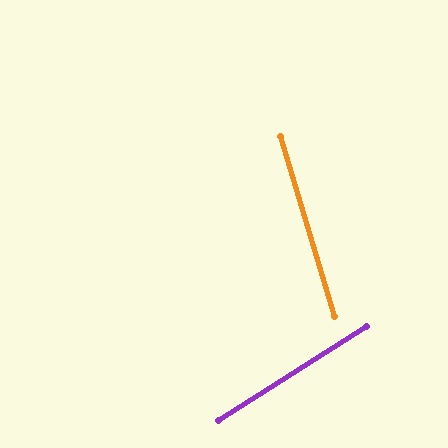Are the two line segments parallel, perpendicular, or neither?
Neither parallel nor perpendicular — they differ by about 74°.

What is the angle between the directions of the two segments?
Approximately 74 degrees.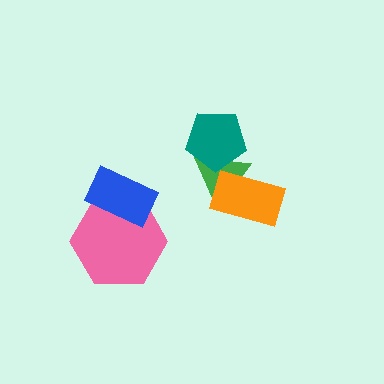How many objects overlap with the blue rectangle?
1 object overlaps with the blue rectangle.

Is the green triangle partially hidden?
Yes, it is partially covered by another shape.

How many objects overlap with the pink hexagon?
1 object overlaps with the pink hexagon.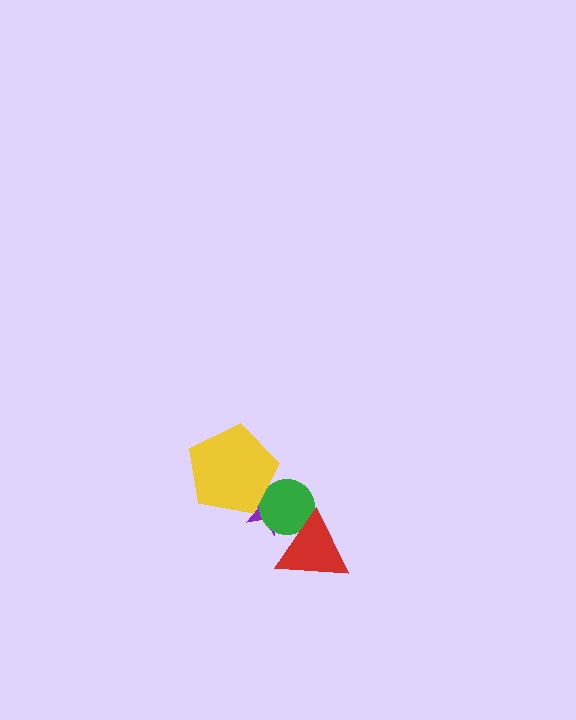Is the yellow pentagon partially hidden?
No, no other shape covers it.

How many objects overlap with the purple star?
3 objects overlap with the purple star.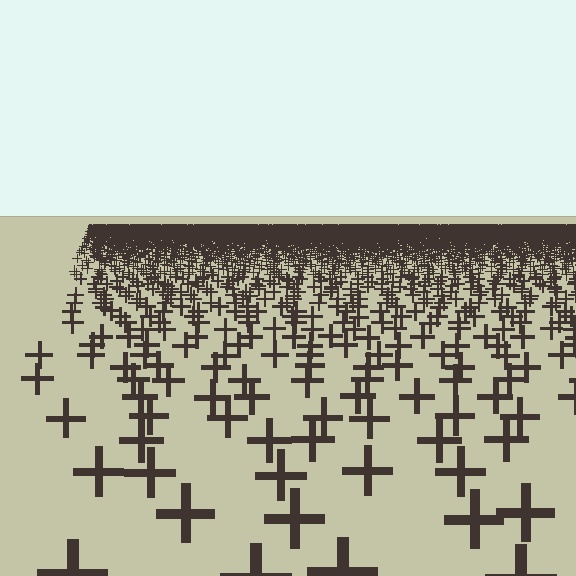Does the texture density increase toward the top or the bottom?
Density increases toward the top.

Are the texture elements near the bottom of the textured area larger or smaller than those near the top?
Larger. Near the bottom, elements are closer to the viewer and appear at a bigger on-screen size.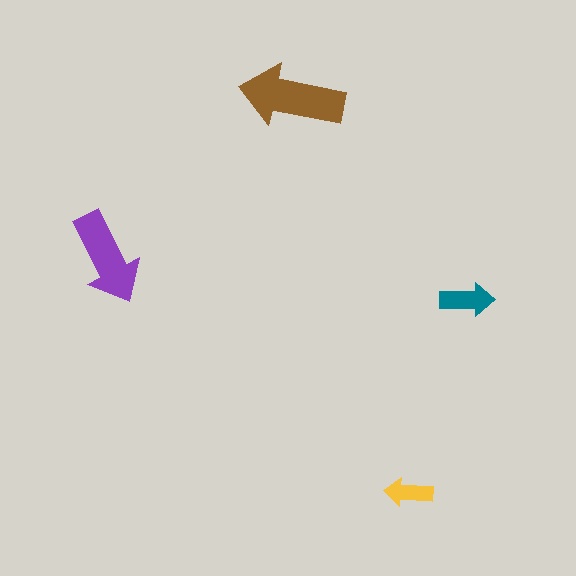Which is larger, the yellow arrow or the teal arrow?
The teal one.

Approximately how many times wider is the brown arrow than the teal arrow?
About 2 times wider.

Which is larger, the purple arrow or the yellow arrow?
The purple one.